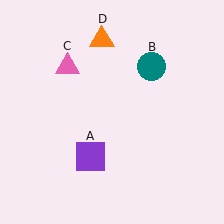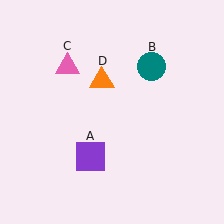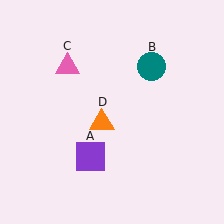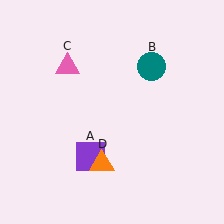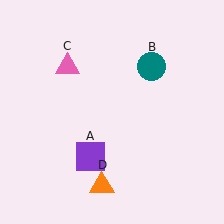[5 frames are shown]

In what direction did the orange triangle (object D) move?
The orange triangle (object D) moved down.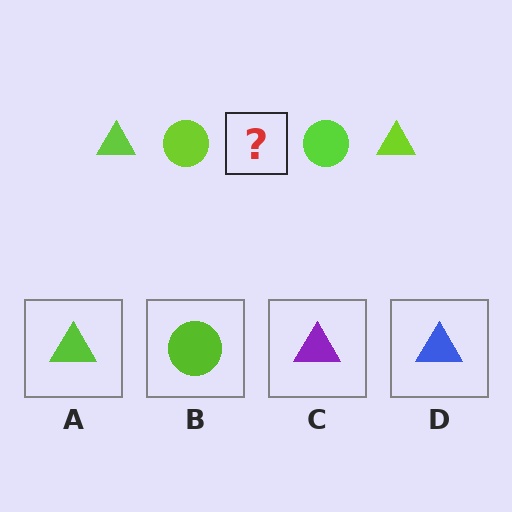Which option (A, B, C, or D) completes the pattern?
A.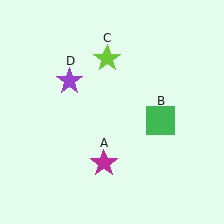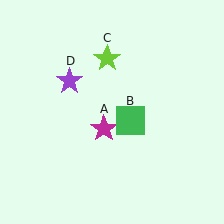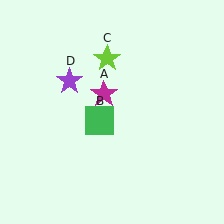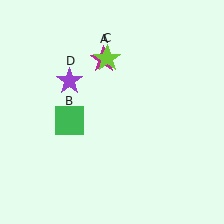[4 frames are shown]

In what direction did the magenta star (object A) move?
The magenta star (object A) moved up.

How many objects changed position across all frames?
2 objects changed position: magenta star (object A), green square (object B).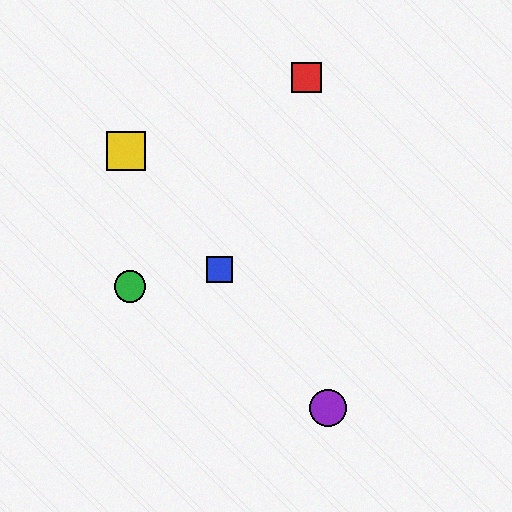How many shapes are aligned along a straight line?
3 shapes (the blue square, the yellow square, the purple circle) are aligned along a straight line.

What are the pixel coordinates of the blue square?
The blue square is at (219, 270).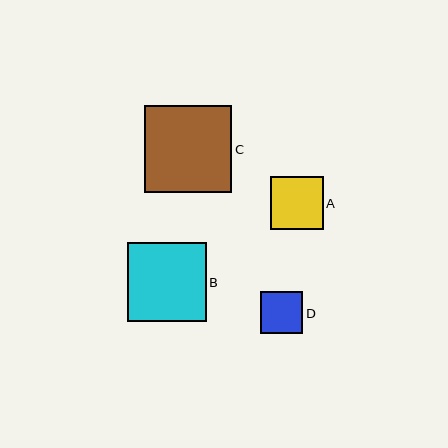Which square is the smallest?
Square D is the smallest with a size of approximately 43 pixels.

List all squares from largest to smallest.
From largest to smallest: C, B, A, D.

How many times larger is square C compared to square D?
Square C is approximately 2.0 times the size of square D.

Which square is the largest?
Square C is the largest with a size of approximately 87 pixels.